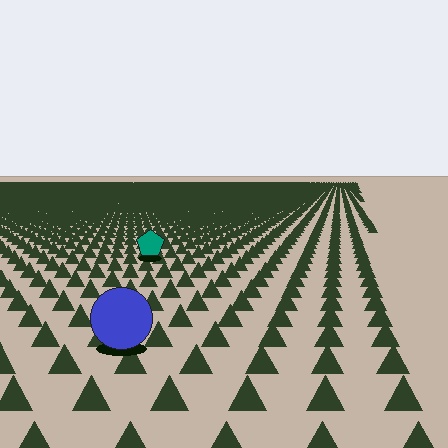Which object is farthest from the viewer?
The teal pentagon is farthest from the viewer. It appears smaller and the ground texture around it is denser.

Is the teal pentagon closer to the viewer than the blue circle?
No. The blue circle is closer — you can tell from the texture gradient: the ground texture is coarser near it.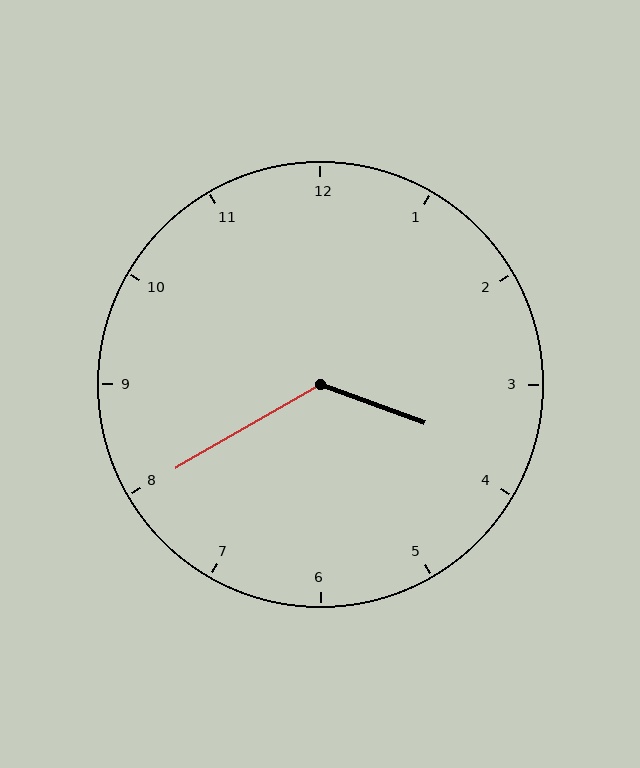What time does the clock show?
3:40.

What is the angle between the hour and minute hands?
Approximately 130 degrees.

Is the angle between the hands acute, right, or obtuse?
It is obtuse.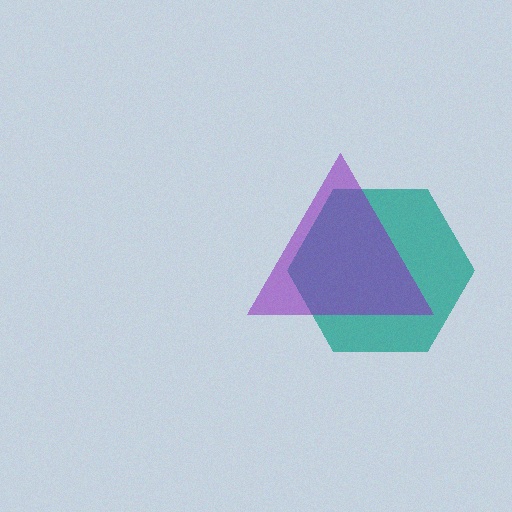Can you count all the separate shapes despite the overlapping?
Yes, there are 2 separate shapes.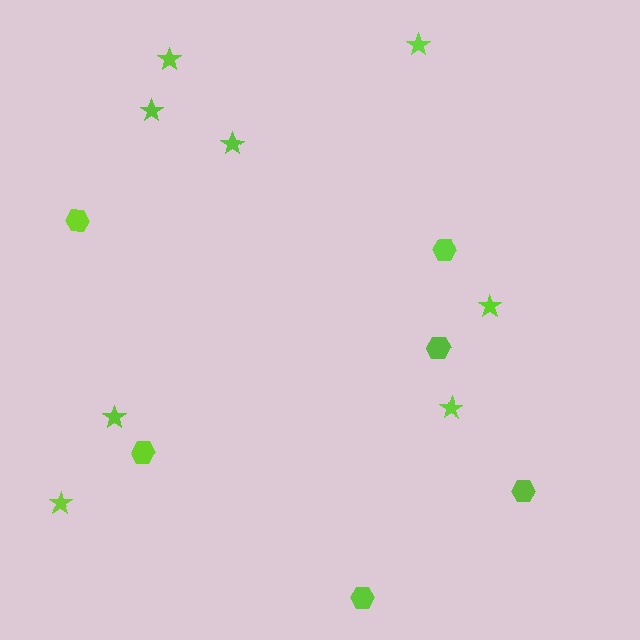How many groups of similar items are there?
There are 2 groups: one group of hexagons (6) and one group of stars (8).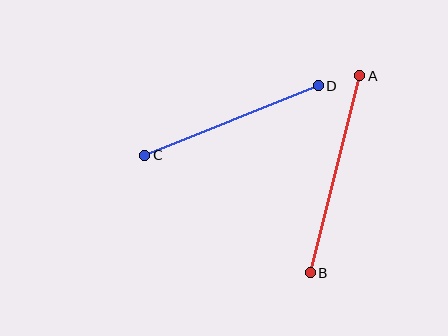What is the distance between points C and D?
The distance is approximately 187 pixels.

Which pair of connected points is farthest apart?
Points A and B are farthest apart.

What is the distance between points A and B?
The distance is approximately 203 pixels.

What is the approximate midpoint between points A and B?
The midpoint is at approximately (335, 174) pixels.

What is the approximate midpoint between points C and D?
The midpoint is at approximately (232, 121) pixels.